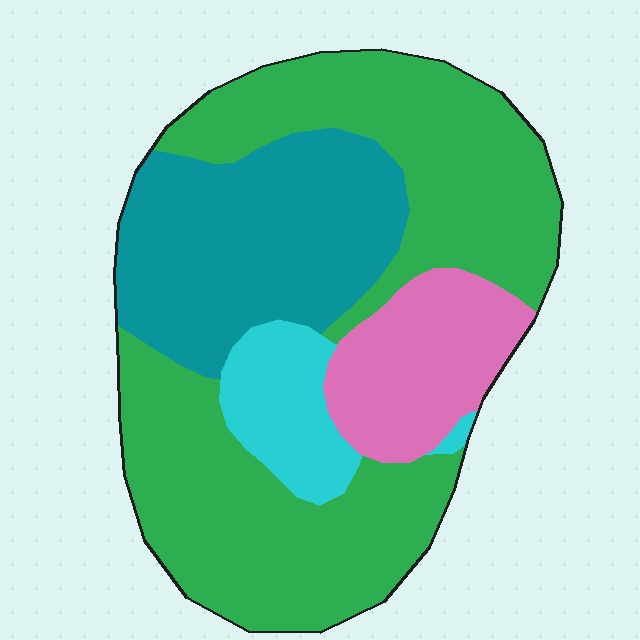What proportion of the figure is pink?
Pink covers 13% of the figure.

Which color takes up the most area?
Green, at roughly 50%.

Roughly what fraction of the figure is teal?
Teal takes up about one quarter (1/4) of the figure.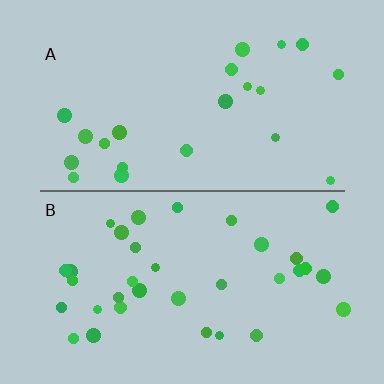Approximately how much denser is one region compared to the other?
Approximately 1.6× — region B over region A.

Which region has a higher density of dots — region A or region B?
B (the bottom).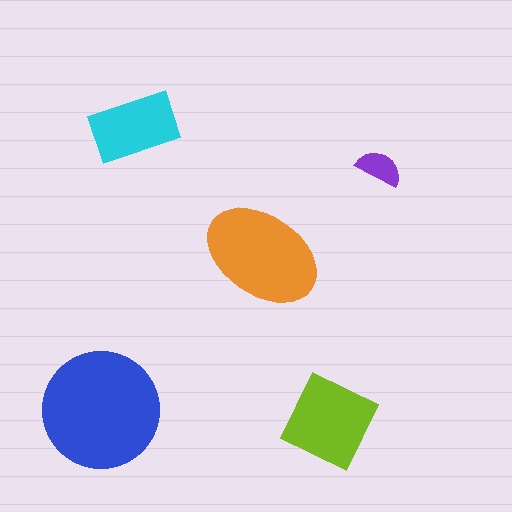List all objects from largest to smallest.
The blue circle, the orange ellipse, the lime diamond, the cyan rectangle, the purple semicircle.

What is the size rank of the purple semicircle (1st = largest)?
5th.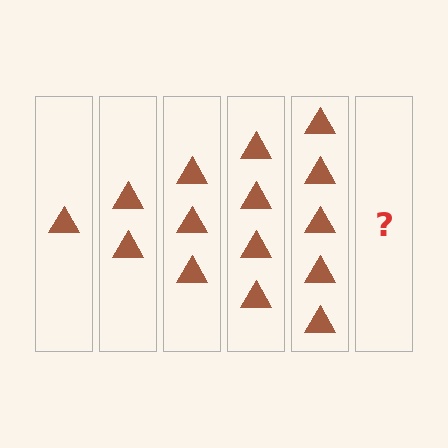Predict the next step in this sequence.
The next step is 6 triangles.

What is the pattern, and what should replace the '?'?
The pattern is that each step adds one more triangle. The '?' should be 6 triangles.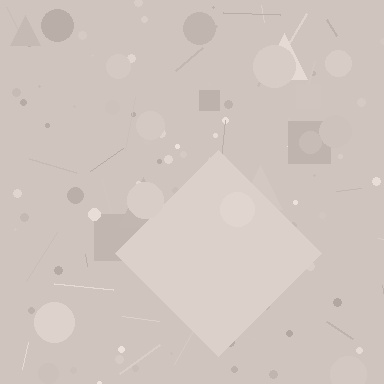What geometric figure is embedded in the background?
A diamond is embedded in the background.